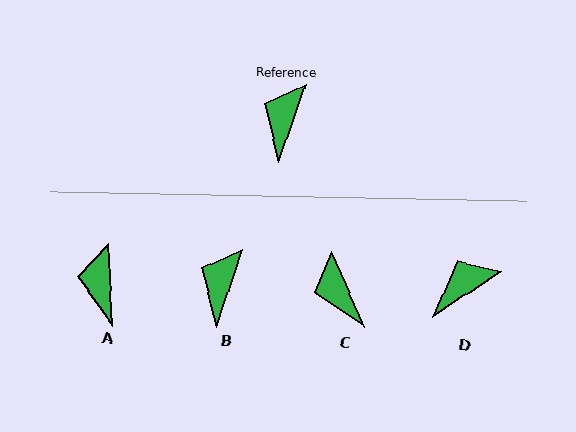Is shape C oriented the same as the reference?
No, it is off by about 43 degrees.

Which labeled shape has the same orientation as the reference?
B.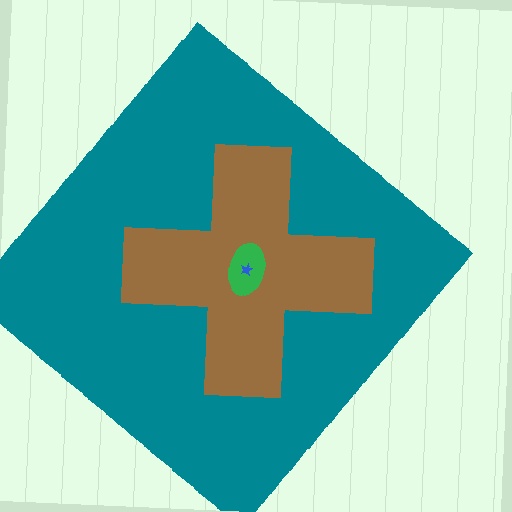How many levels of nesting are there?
4.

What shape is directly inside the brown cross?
The green ellipse.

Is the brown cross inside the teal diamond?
Yes.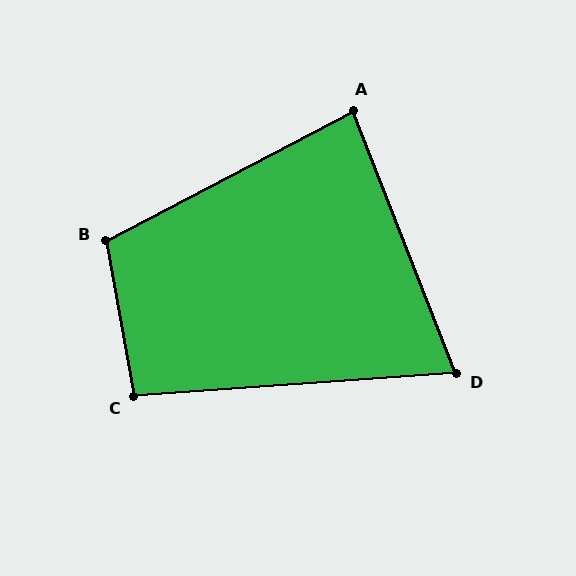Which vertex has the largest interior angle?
B, at approximately 107 degrees.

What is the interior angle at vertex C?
Approximately 96 degrees (obtuse).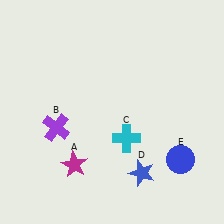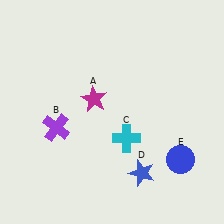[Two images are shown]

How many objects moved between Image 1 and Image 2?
1 object moved between the two images.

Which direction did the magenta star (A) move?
The magenta star (A) moved up.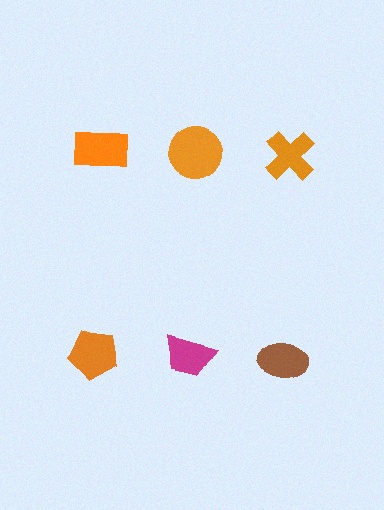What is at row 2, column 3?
A brown ellipse.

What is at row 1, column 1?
An orange rectangle.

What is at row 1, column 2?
An orange circle.